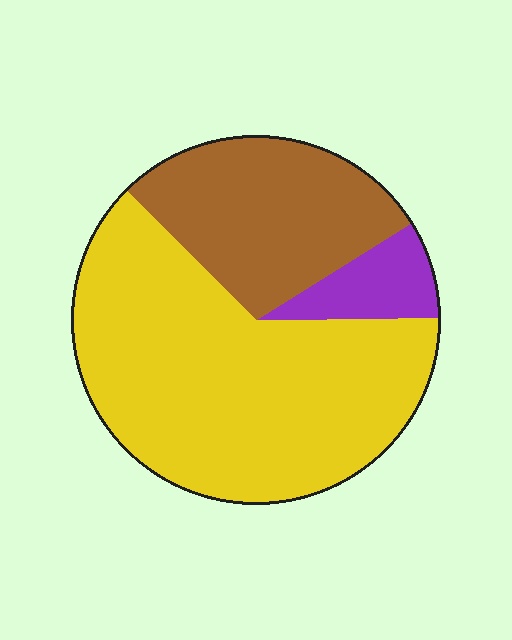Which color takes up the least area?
Purple, at roughly 10%.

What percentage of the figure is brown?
Brown takes up about one quarter (1/4) of the figure.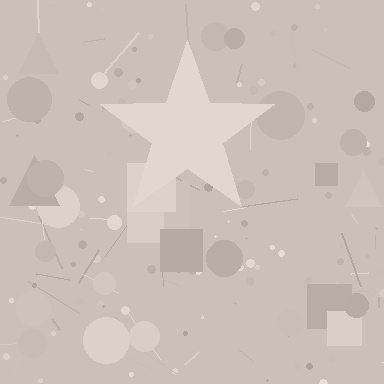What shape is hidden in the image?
A star is hidden in the image.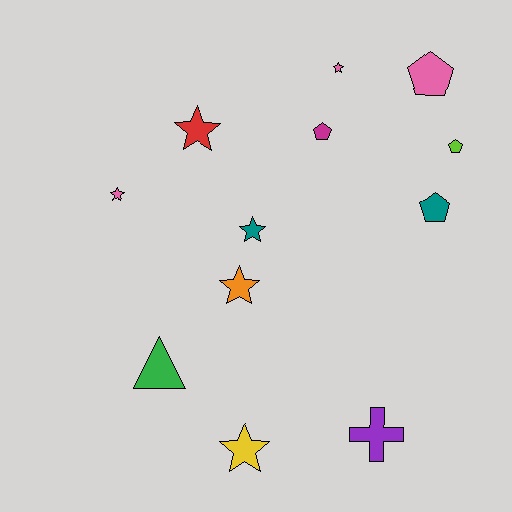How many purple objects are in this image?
There is 1 purple object.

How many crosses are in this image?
There is 1 cross.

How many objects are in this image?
There are 12 objects.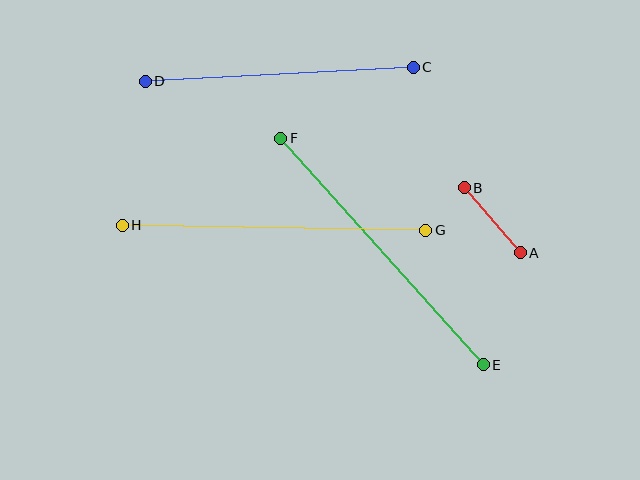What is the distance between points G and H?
The distance is approximately 304 pixels.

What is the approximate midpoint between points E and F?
The midpoint is at approximately (382, 252) pixels.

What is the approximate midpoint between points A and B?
The midpoint is at approximately (492, 220) pixels.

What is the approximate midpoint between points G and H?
The midpoint is at approximately (274, 228) pixels.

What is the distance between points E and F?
The distance is approximately 304 pixels.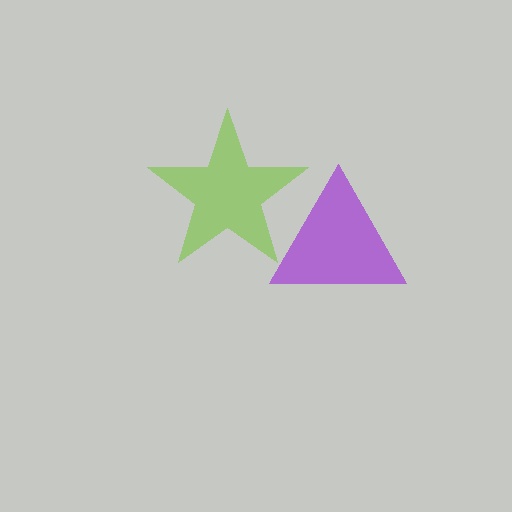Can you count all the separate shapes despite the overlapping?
Yes, there are 2 separate shapes.